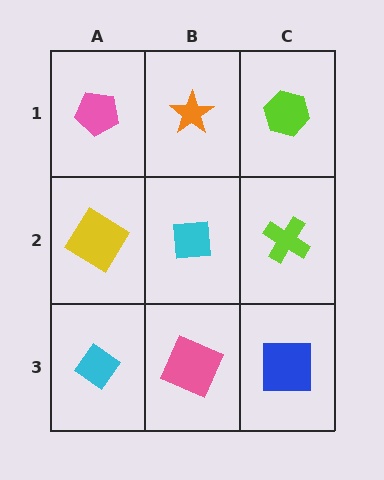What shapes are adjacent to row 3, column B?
A cyan square (row 2, column B), a cyan diamond (row 3, column A), a blue square (row 3, column C).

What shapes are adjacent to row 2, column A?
A pink pentagon (row 1, column A), a cyan diamond (row 3, column A), a cyan square (row 2, column B).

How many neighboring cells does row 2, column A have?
3.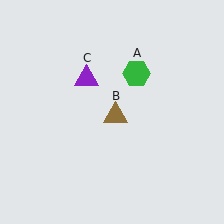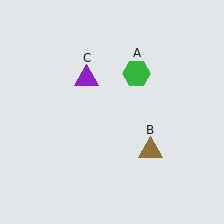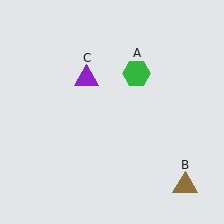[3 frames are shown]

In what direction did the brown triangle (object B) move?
The brown triangle (object B) moved down and to the right.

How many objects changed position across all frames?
1 object changed position: brown triangle (object B).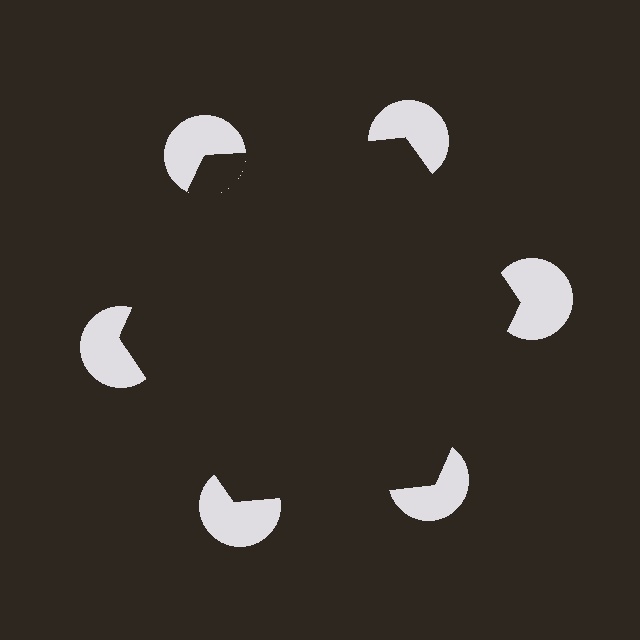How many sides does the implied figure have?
6 sides.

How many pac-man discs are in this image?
There are 6 — one at each vertex of the illusory hexagon.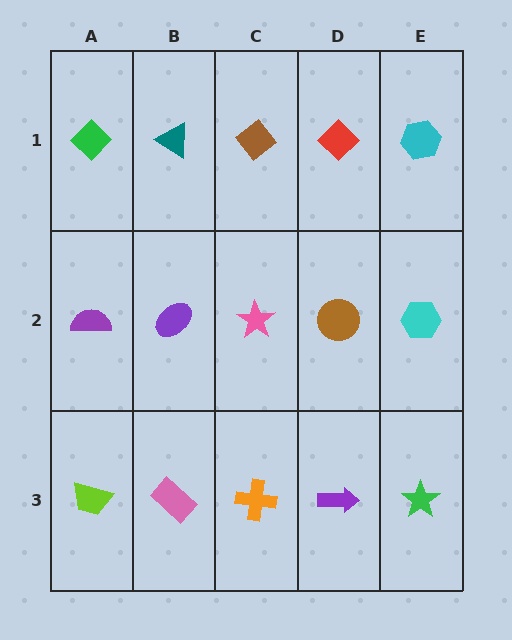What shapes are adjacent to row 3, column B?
A purple ellipse (row 2, column B), a lime trapezoid (row 3, column A), an orange cross (row 3, column C).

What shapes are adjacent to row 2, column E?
A cyan hexagon (row 1, column E), a green star (row 3, column E), a brown circle (row 2, column D).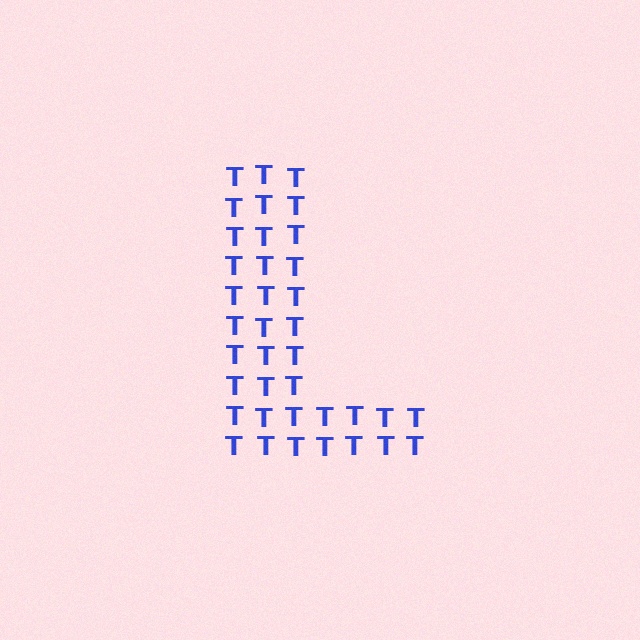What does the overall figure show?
The overall figure shows the letter L.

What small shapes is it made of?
It is made of small letter T's.